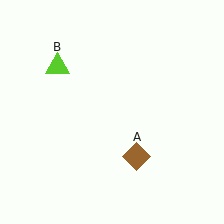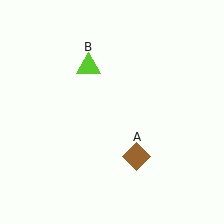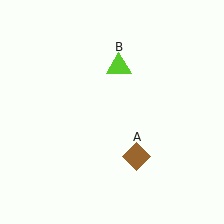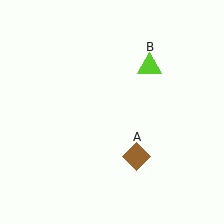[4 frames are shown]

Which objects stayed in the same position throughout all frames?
Brown diamond (object A) remained stationary.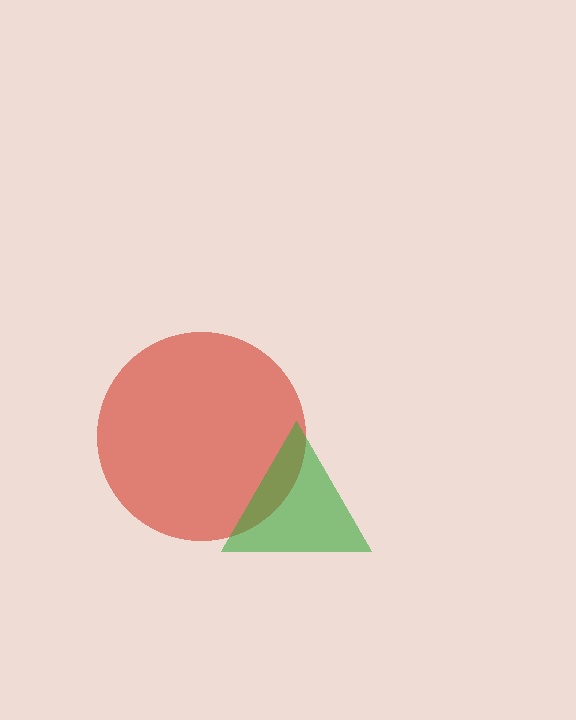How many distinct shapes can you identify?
There are 2 distinct shapes: a red circle, a green triangle.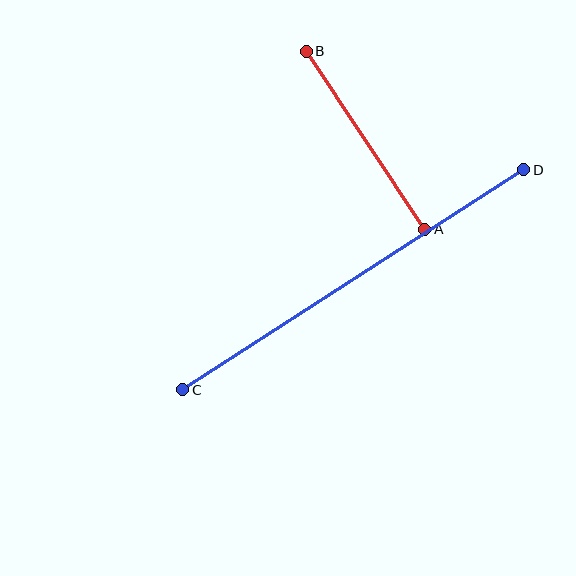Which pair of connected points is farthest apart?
Points C and D are farthest apart.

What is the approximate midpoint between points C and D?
The midpoint is at approximately (353, 280) pixels.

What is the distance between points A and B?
The distance is approximately 214 pixels.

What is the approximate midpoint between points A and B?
The midpoint is at approximately (366, 140) pixels.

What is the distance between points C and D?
The distance is approximately 406 pixels.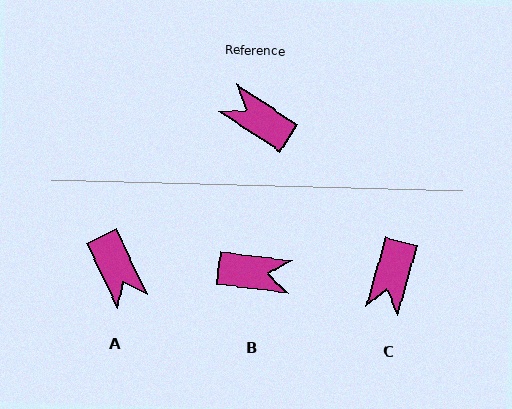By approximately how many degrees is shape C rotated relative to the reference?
Approximately 108 degrees counter-clockwise.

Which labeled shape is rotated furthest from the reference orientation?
B, about 153 degrees away.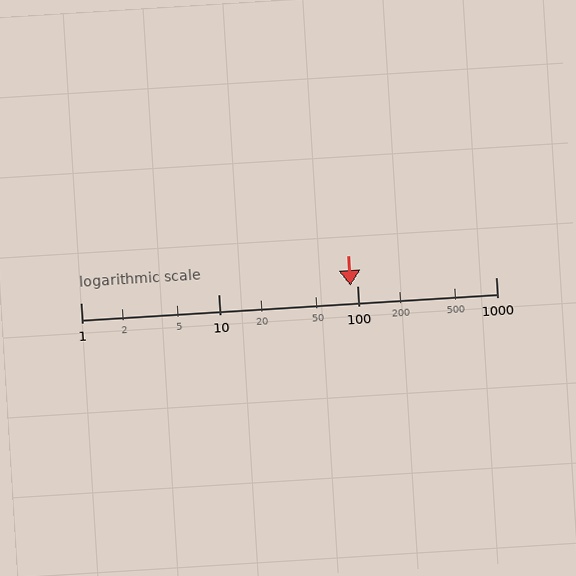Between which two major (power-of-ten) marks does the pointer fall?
The pointer is between 10 and 100.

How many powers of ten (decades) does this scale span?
The scale spans 3 decades, from 1 to 1000.